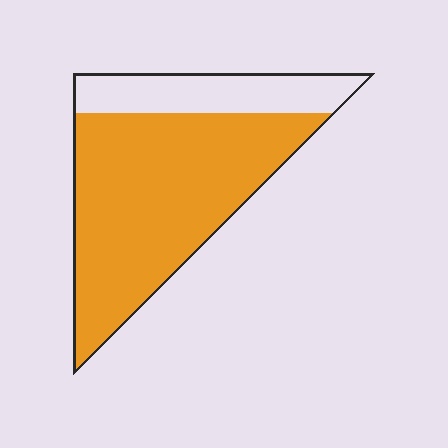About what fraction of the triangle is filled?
About three quarters (3/4).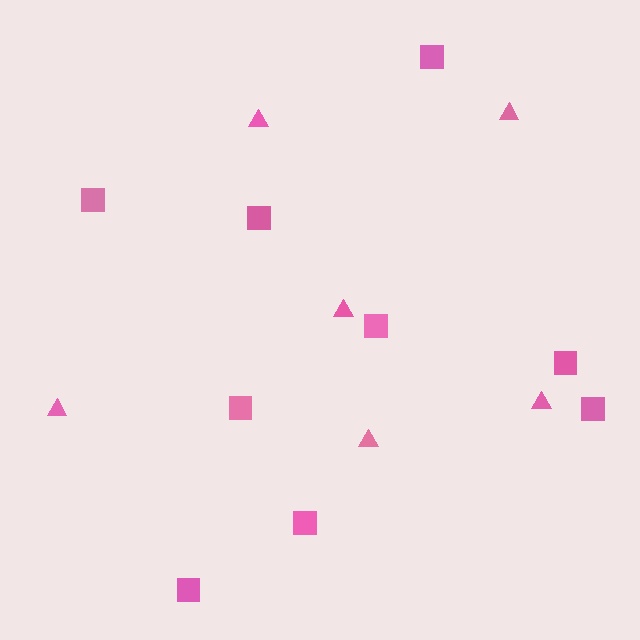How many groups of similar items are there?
There are 2 groups: one group of triangles (6) and one group of squares (9).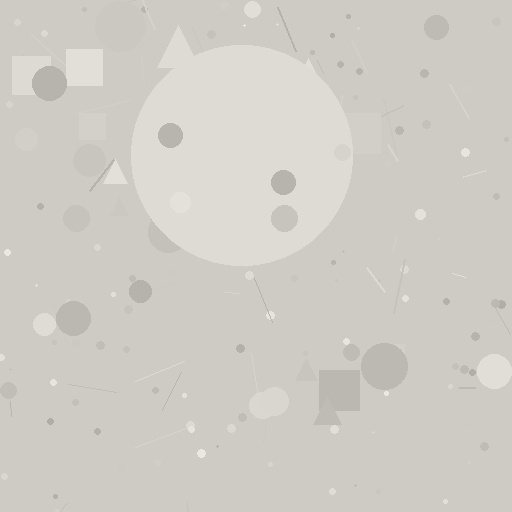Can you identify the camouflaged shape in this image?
The camouflaged shape is a circle.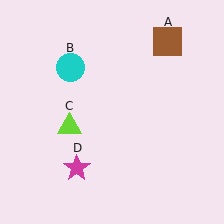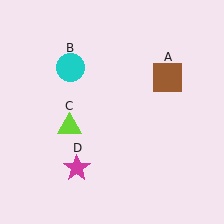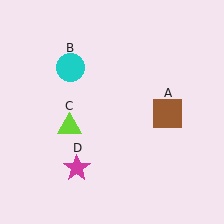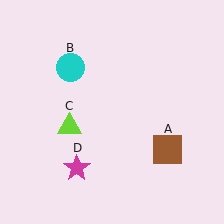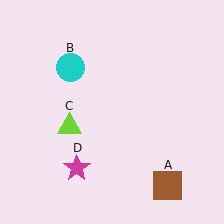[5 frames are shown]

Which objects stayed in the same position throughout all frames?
Cyan circle (object B) and lime triangle (object C) and magenta star (object D) remained stationary.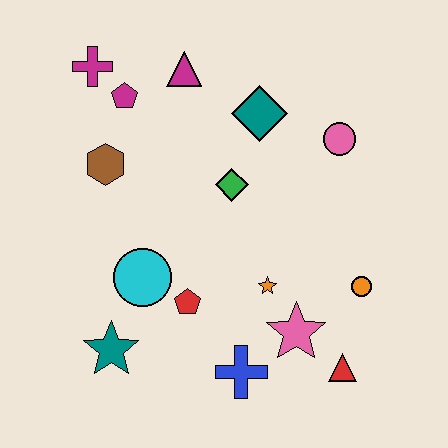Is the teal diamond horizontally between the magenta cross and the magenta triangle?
No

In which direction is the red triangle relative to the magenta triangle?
The red triangle is below the magenta triangle.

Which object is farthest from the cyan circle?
The pink circle is farthest from the cyan circle.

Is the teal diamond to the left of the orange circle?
Yes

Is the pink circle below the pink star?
No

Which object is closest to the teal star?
The cyan circle is closest to the teal star.